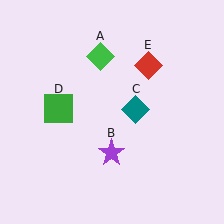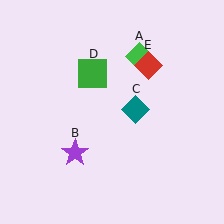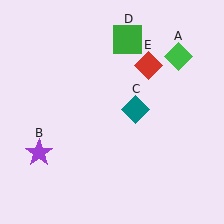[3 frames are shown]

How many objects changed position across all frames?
3 objects changed position: green diamond (object A), purple star (object B), green square (object D).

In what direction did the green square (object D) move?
The green square (object D) moved up and to the right.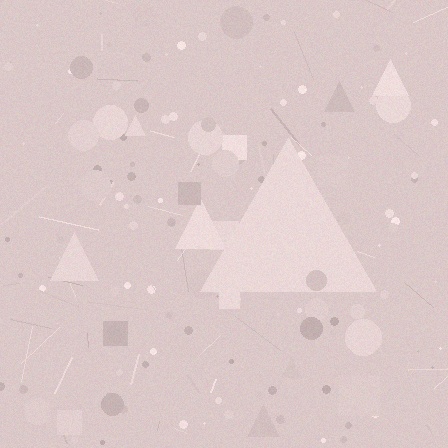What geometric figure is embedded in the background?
A triangle is embedded in the background.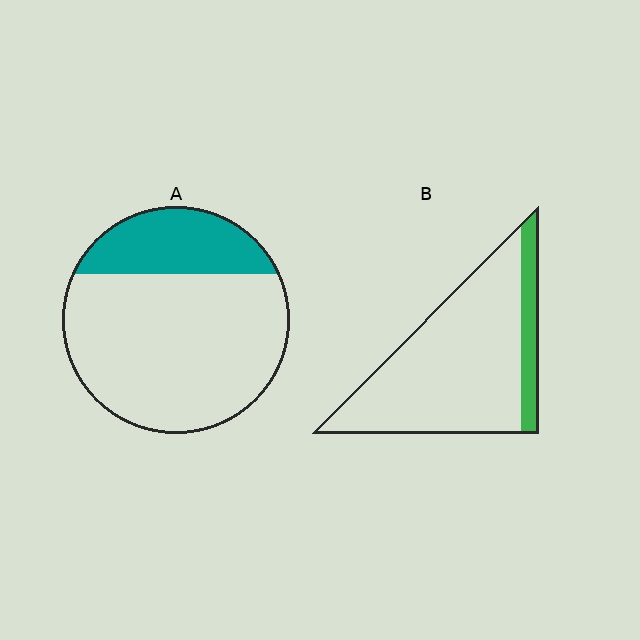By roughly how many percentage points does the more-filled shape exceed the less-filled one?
By roughly 10 percentage points (A over B).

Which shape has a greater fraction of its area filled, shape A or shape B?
Shape A.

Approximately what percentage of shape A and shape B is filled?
A is approximately 25% and B is approximately 15%.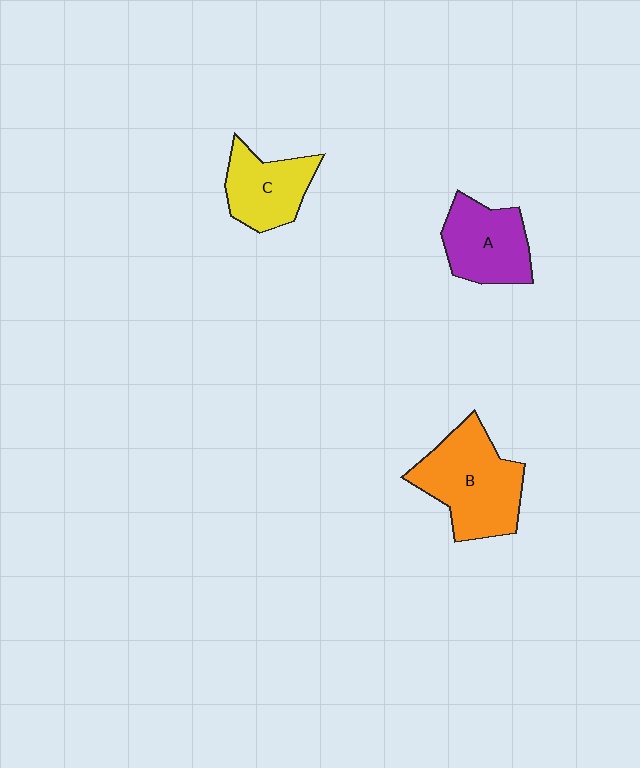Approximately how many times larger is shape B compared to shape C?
Approximately 1.6 times.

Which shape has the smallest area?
Shape C (yellow).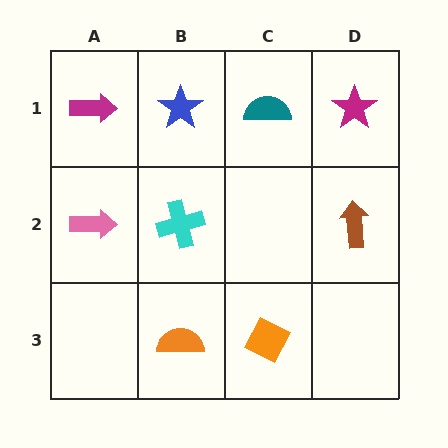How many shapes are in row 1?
4 shapes.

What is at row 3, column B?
An orange semicircle.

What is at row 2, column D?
A brown arrow.